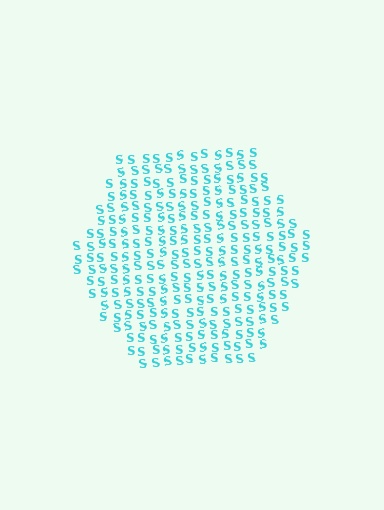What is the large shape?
The large shape is a hexagon.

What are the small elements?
The small elements are letter S's.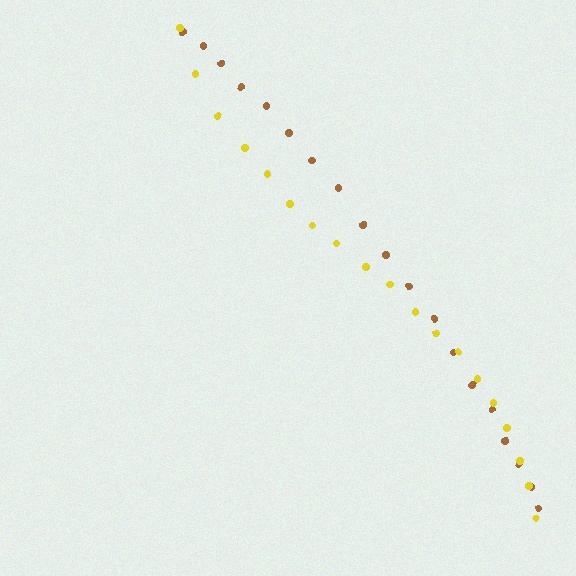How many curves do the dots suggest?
There are 2 distinct paths.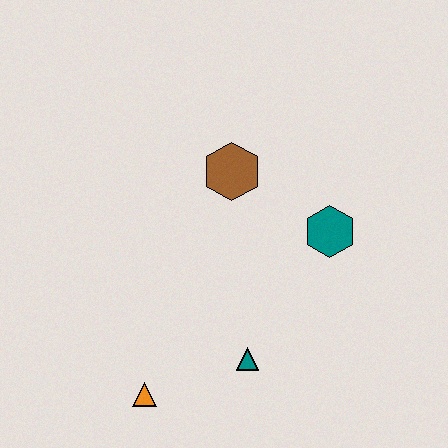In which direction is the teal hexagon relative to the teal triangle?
The teal hexagon is above the teal triangle.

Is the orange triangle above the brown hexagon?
No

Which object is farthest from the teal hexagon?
The orange triangle is farthest from the teal hexagon.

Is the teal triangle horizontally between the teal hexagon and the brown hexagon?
Yes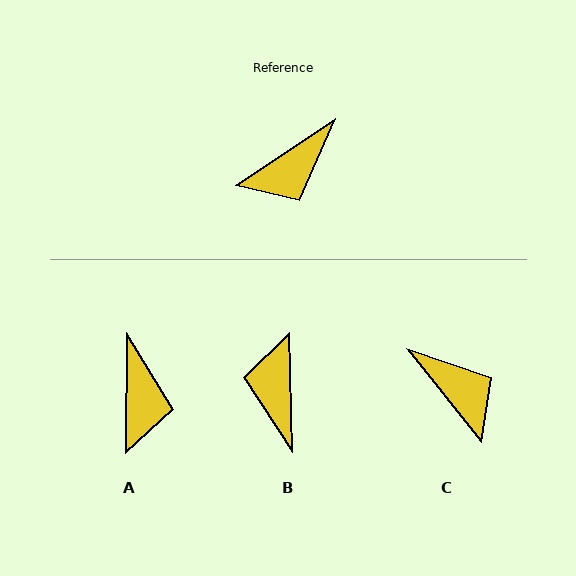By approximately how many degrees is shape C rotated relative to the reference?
Approximately 95 degrees counter-clockwise.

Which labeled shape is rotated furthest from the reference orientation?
B, about 123 degrees away.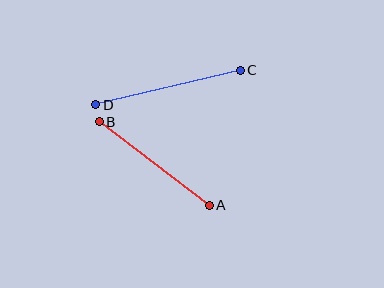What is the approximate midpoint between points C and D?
The midpoint is at approximately (168, 87) pixels.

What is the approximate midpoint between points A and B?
The midpoint is at approximately (154, 163) pixels.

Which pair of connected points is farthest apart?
Points C and D are farthest apart.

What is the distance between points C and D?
The distance is approximately 149 pixels.